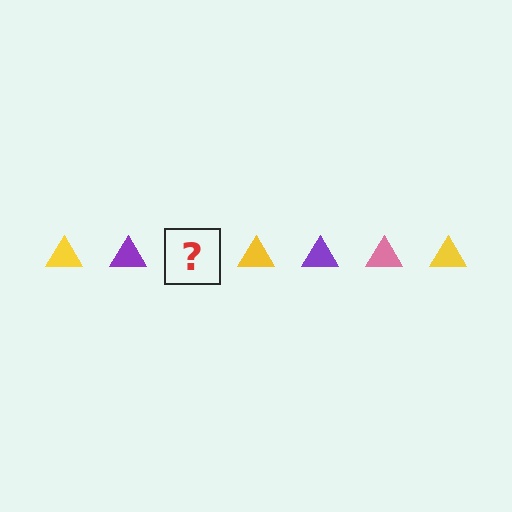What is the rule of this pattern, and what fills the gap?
The rule is that the pattern cycles through yellow, purple, pink triangles. The gap should be filled with a pink triangle.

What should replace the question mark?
The question mark should be replaced with a pink triangle.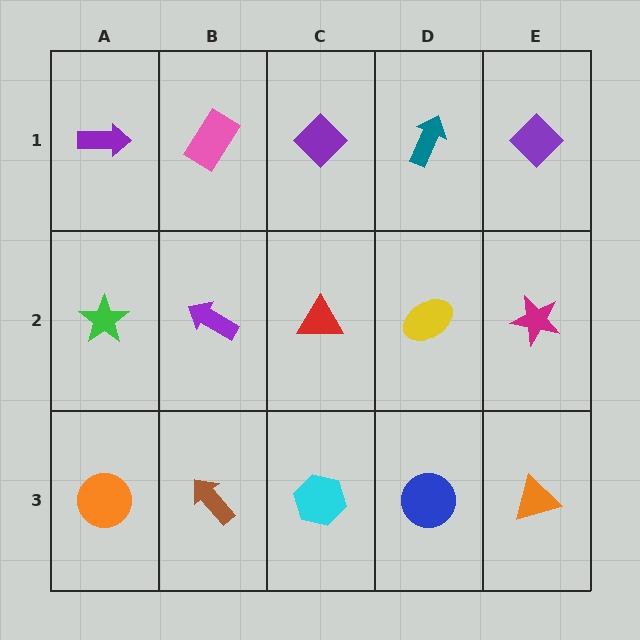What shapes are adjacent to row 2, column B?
A pink rectangle (row 1, column B), a brown arrow (row 3, column B), a green star (row 2, column A), a red triangle (row 2, column C).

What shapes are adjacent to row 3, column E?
A magenta star (row 2, column E), a blue circle (row 3, column D).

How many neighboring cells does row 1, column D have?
3.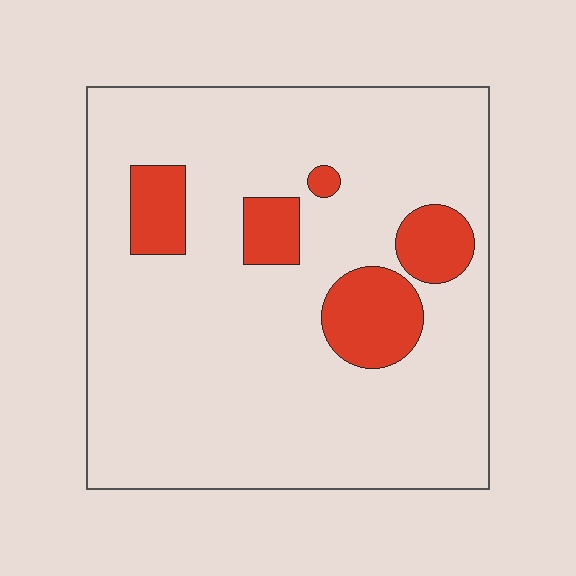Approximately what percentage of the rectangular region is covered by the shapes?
Approximately 15%.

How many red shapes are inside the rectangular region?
5.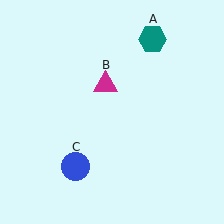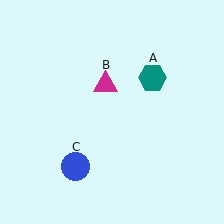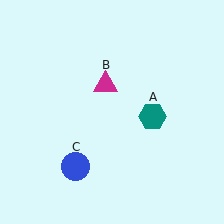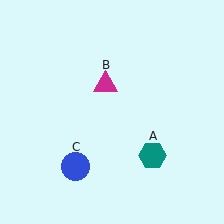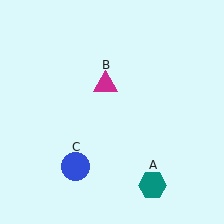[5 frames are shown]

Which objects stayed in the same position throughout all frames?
Magenta triangle (object B) and blue circle (object C) remained stationary.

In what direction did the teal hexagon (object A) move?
The teal hexagon (object A) moved down.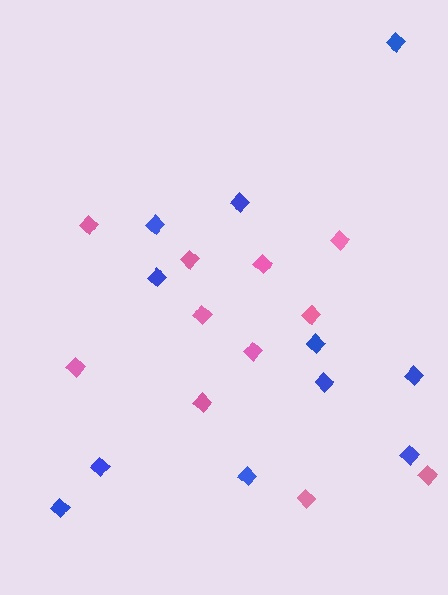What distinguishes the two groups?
There are 2 groups: one group of blue diamonds (11) and one group of pink diamonds (11).